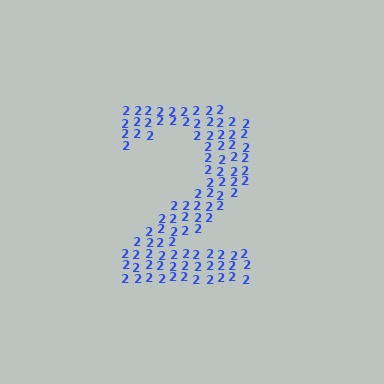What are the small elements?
The small elements are digit 2's.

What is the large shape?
The large shape is the digit 2.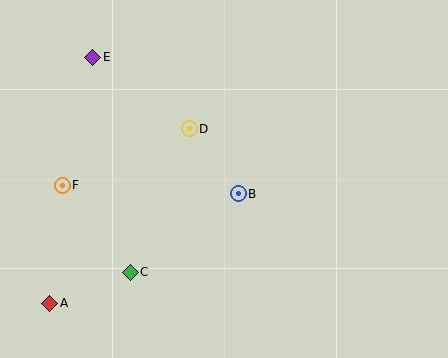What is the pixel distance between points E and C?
The distance between E and C is 218 pixels.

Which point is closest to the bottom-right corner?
Point B is closest to the bottom-right corner.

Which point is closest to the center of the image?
Point B at (238, 194) is closest to the center.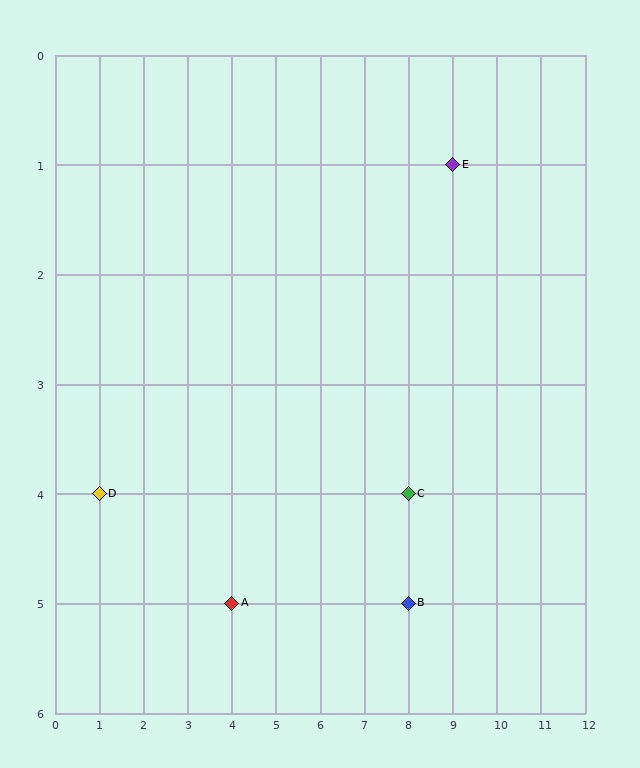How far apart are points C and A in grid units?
Points C and A are 4 columns and 1 row apart (about 4.1 grid units diagonally).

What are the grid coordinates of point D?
Point D is at grid coordinates (1, 4).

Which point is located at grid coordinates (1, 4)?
Point D is at (1, 4).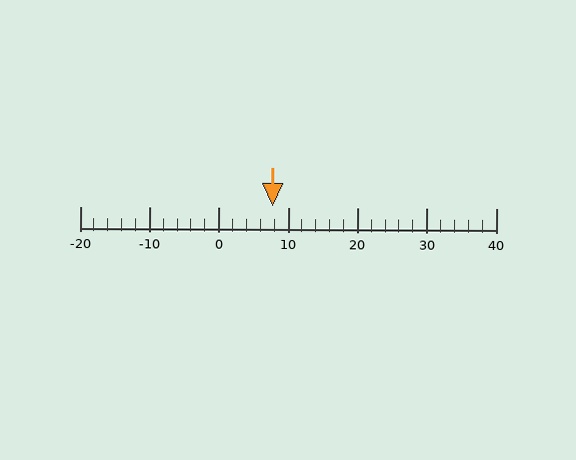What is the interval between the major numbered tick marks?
The major tick marks are spaced 10 units apart.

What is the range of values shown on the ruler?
The ruler shows values from -20 to 40.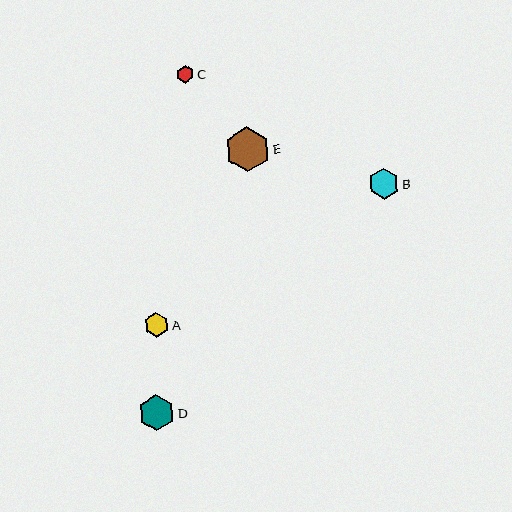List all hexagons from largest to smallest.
From largest to smallest: E, D, B, A, C.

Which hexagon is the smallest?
Hexagon C is the smallest with a size of approximately 17 pixels.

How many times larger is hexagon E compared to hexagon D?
Hexagon E is approximately 1.2 times the size of hexagon D.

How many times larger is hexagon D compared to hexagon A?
Hexagon D is approximately 1.5 times the size of hexagon A.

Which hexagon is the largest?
Hexagon E is the largest with a size of approximately 45 pixels.